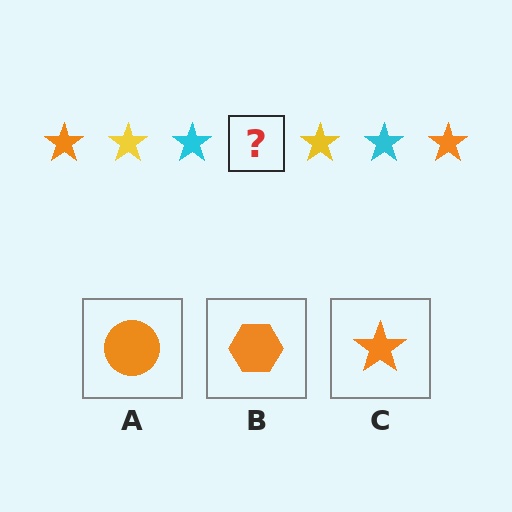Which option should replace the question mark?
Option C.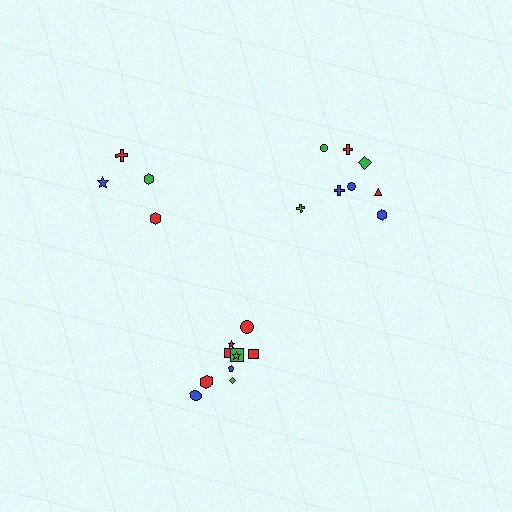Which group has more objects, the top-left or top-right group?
The top-right group.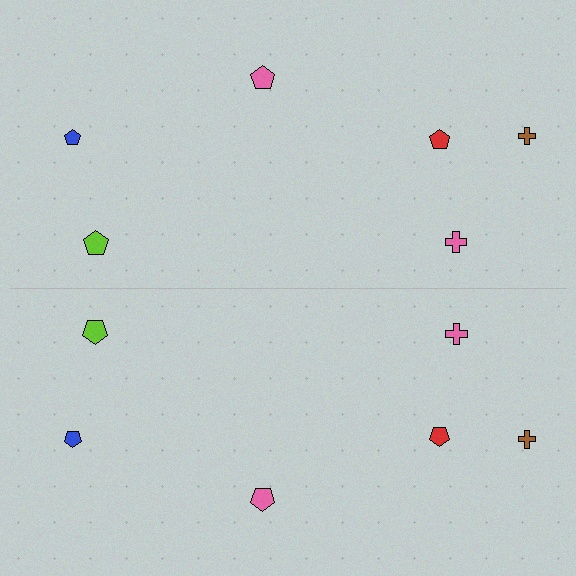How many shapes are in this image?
There are 12 shapes in this image.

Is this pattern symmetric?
Yes, this pattern has bilateral (reflection) symmetry.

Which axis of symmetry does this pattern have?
The pattern has a horizontal axis of symmetry running through the center of the image.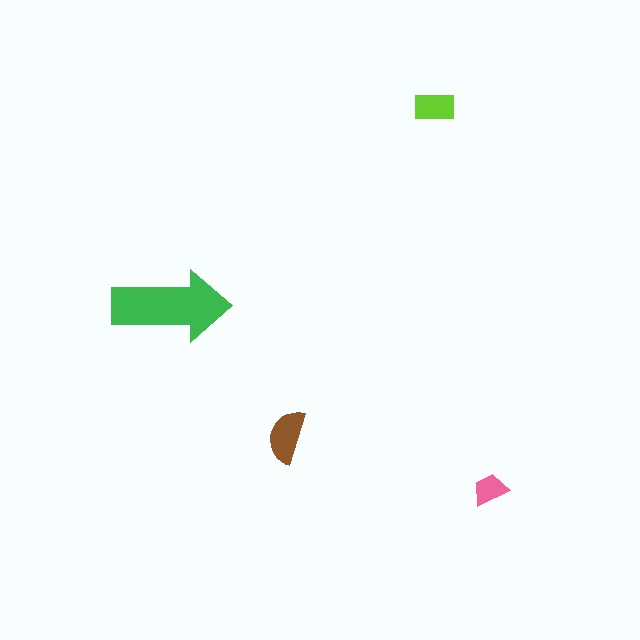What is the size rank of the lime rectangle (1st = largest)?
3rd.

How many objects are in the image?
There are 4 objects in the image.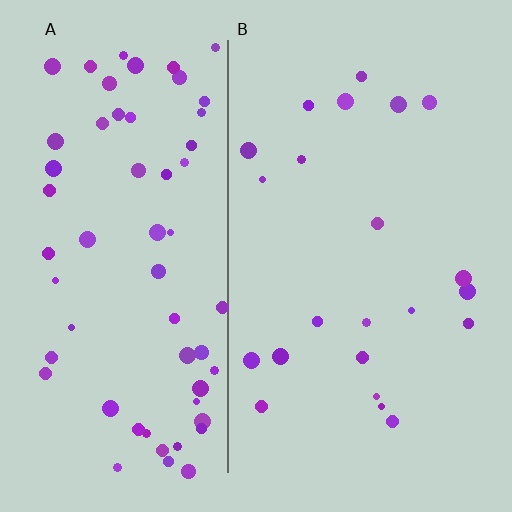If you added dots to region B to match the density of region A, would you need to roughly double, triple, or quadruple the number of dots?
Approximately triple.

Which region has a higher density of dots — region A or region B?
A (the left).